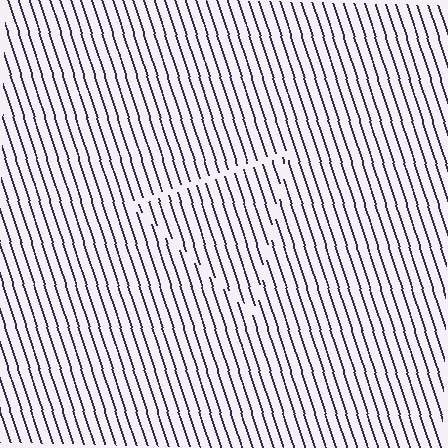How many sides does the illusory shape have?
3 sides — the line-ends trace a triangle.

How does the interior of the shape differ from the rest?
The interior of the shape contains the same grating, shifted by half a period — the contour is defined by the phase discontinuity where line-ends from the inner and outer gratings abut.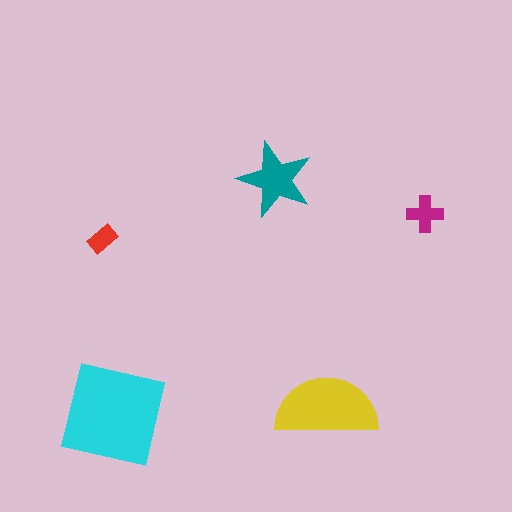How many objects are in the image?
There are 5 objects in the image.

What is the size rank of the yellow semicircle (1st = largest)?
2nd.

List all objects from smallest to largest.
The red rectangle, the magenta cross, the teal star, the yellow semicircle, the cyan square.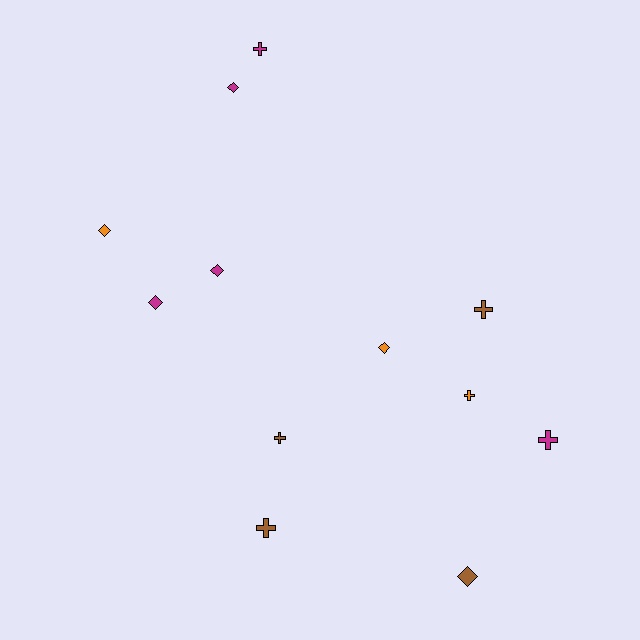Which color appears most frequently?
Magenta, with 5 objects.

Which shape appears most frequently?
Diamond, with 6 objects.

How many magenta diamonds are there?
There are 3 magenta diamonds.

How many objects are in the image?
There are 12 objects.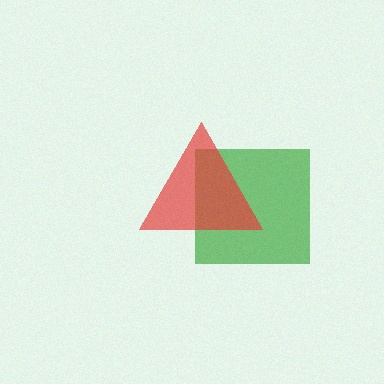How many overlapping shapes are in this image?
There are 2 overlapping shapes in the image.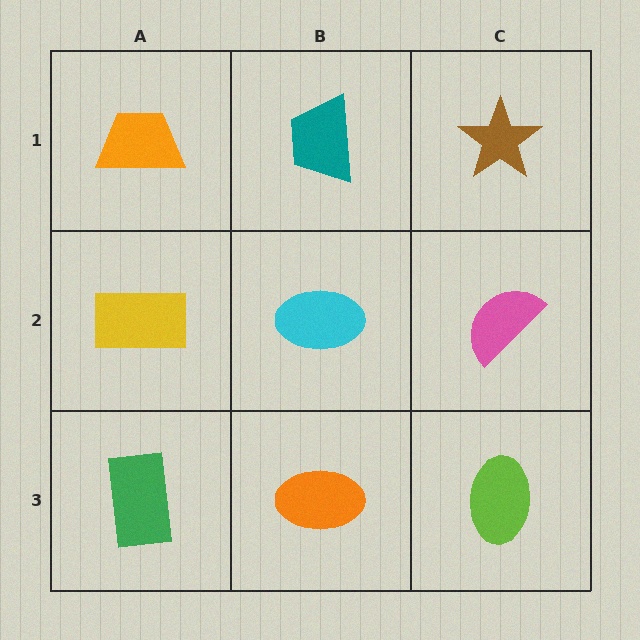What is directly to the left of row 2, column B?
A yellow rectangle.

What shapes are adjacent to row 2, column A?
An orange trapezoid (row 1, column A), a green rectangle (row 3, column A), a cyan ellipse (row 2, column B).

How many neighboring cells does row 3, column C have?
2.